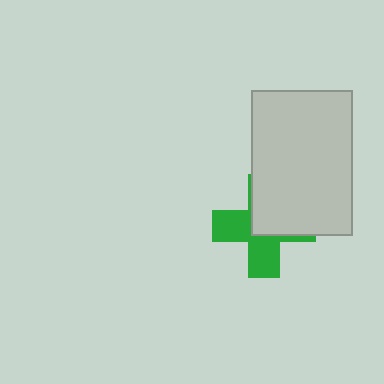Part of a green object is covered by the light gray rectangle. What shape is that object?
It is a cross.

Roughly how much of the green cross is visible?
About half of it is visible (roughly 53%).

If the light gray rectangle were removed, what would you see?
You would see the complete green cross.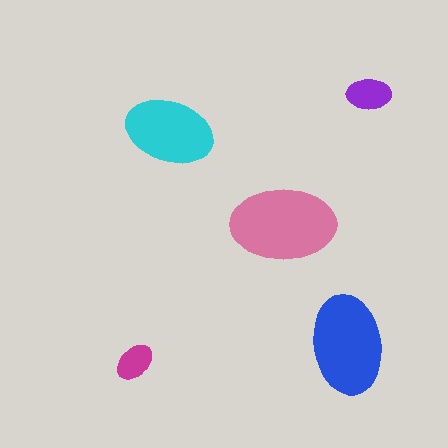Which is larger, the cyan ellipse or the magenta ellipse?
The cyan one.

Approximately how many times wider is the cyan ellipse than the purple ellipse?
About 2 times wider.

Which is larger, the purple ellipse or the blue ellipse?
The blue one.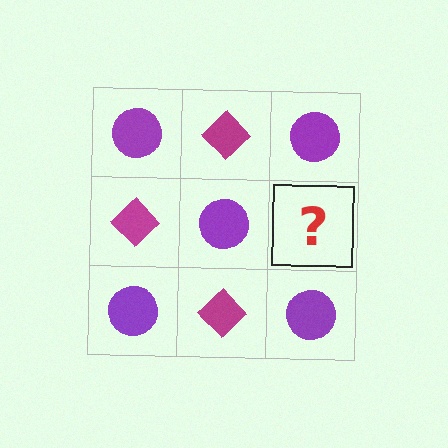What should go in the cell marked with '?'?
The missing cell should contain a magenta diamond.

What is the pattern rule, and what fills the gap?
The rule is that it alternates purple circle and magenta diamond in a checkerboard pattern. The gap should be filled with a magenta diamond.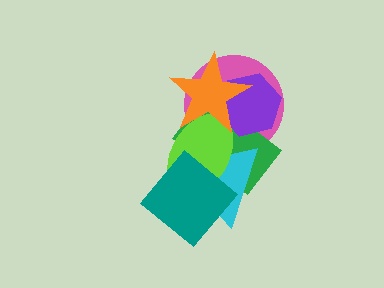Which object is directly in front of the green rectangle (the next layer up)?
The cyan triangle is directly in front of the green rectangle.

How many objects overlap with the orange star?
4 objects overlap with the orange star.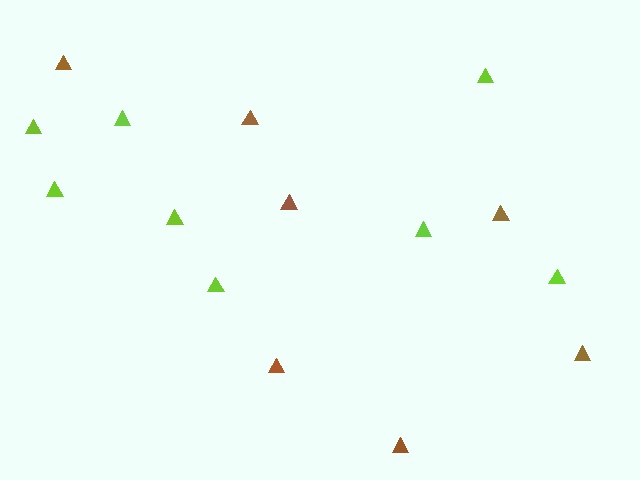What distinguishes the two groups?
There are 2 groups: one group of brown triangles (7) and one group of lime triangles (8).